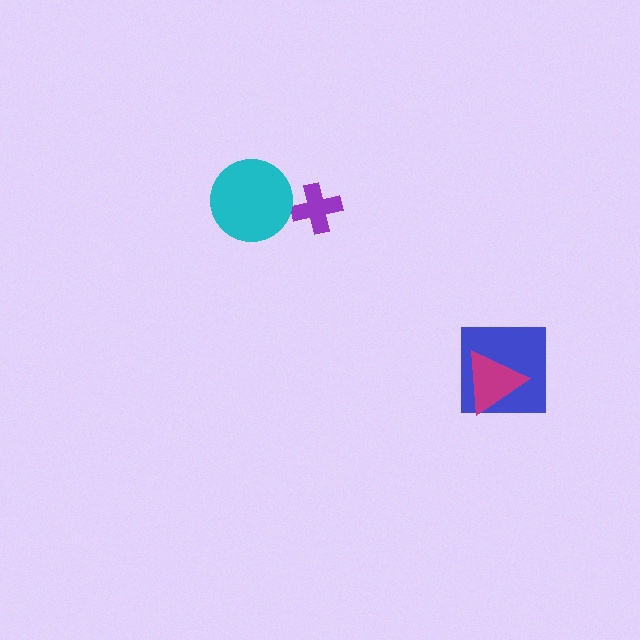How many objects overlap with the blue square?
1 object overlaps with the blue square.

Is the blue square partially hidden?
Yes, it is partially covered by another shape.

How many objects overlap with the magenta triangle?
1 object overlaps with the magenta triangle.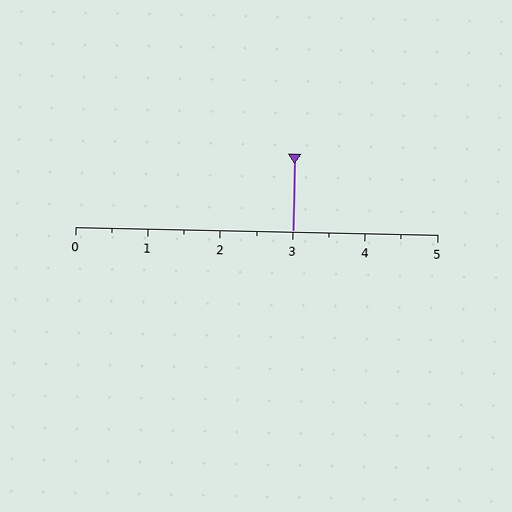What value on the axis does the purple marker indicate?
The marker indicates approximately 3.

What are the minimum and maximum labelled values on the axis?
The axis runs from 0 to 5.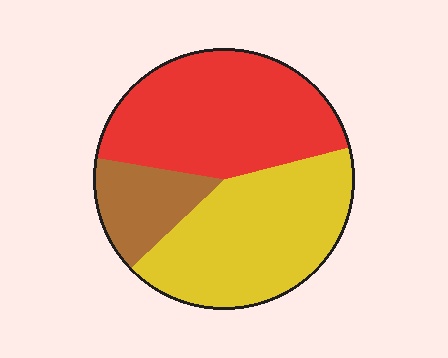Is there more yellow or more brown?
Yellow.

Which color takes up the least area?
Brown, at roughly 15%.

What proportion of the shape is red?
Red takes up about two fifths (2/5) of the shape.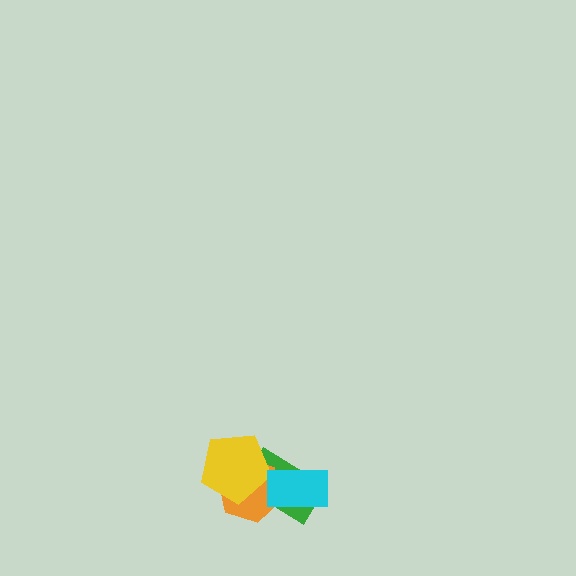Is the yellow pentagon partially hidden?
No, no other shape covers it.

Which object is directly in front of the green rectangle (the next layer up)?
The orange hexagon is directly in front of the green rectangle.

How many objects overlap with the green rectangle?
3 objects overlap with the green rectangle.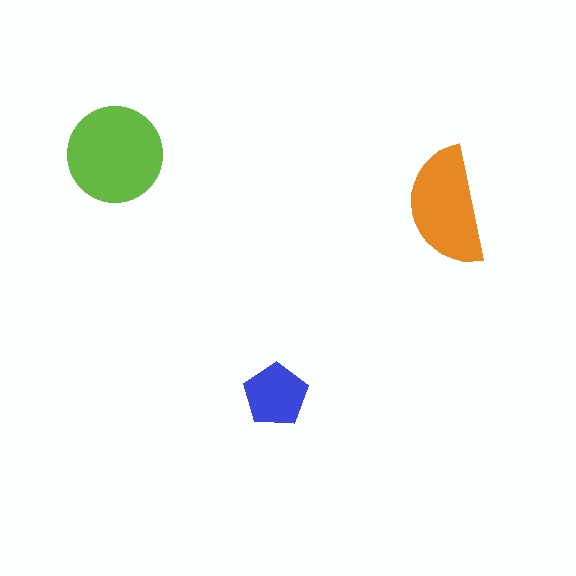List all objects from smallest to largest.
The blue pentagon, the orange semicircle, the lime circle.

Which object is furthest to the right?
The orange semicircle is rightmost.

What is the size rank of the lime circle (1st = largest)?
1st.